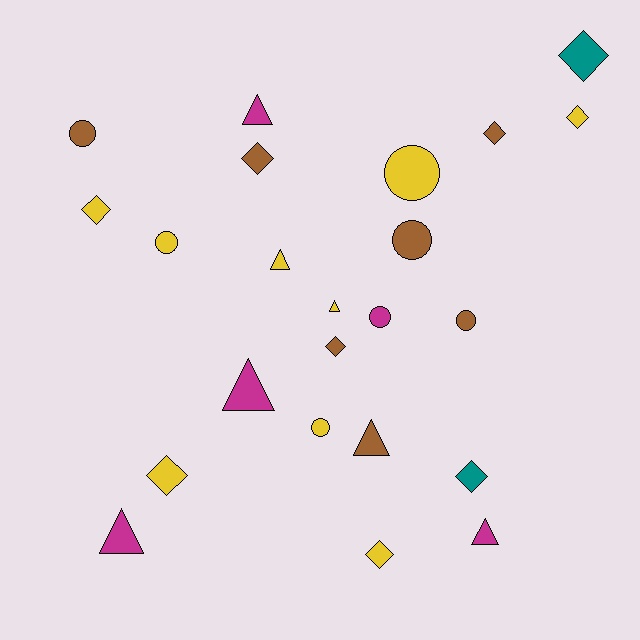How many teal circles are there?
There are no teal circles.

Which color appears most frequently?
Yellow, with 9 objects.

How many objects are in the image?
There are 23 objects.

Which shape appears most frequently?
Diamond, with 9 objects.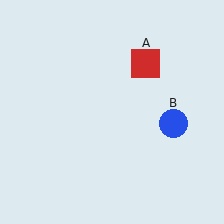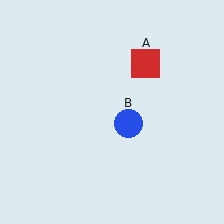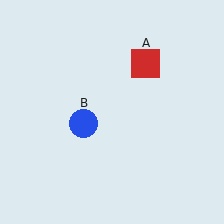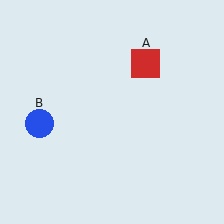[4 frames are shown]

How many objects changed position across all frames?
1 object changed position: blue circle (object B).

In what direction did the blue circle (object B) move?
The blue circle (object B) moved left.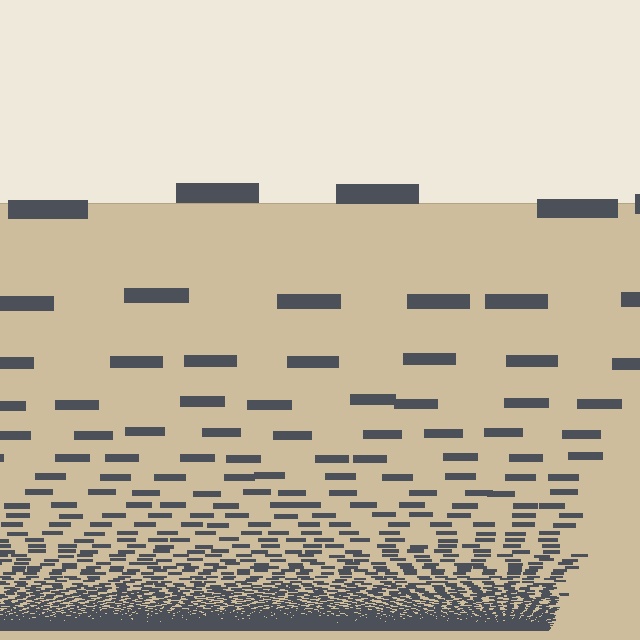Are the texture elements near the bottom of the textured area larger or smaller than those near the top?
Smaller. The gradient is inverted — elements near the bottom are smaller and denser.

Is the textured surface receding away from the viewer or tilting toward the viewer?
The surface appears to tilt toward the viewer. Texture elements get larger and sparser toward the top.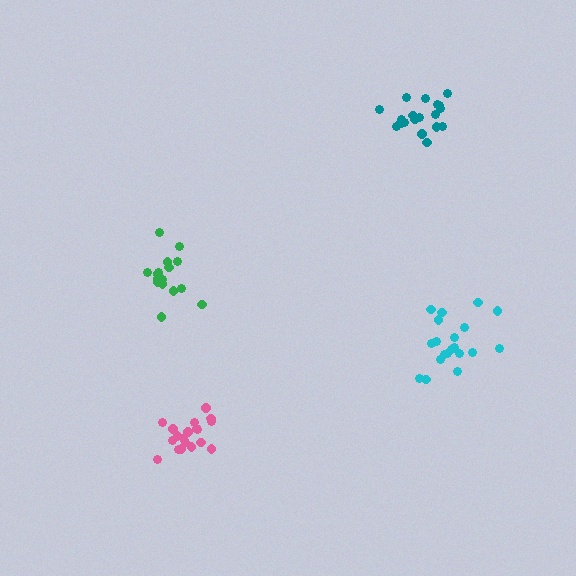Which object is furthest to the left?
The green cluster is leftmost.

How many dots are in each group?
Group 1: 16 dots, Group 2: 20 dots, Group 3: 19 dots, Group 4: 20 dots (75 total).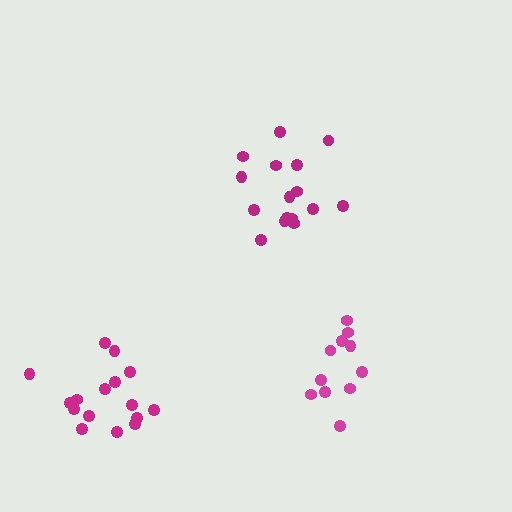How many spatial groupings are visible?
There are 3 spatial groupings.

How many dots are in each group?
Group 1: 16 dots, Group 2: 11 dots, Group 3: 16 dots (43 total).